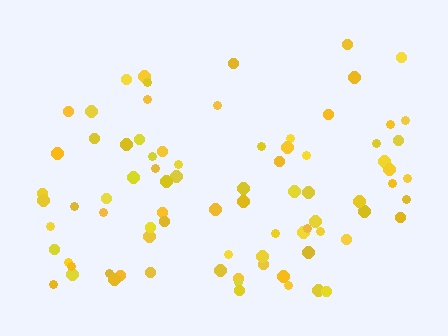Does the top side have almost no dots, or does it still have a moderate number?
Still a moderate number, just noticeably fewer than the bottom.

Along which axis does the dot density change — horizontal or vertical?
Vertical.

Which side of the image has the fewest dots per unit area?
The top.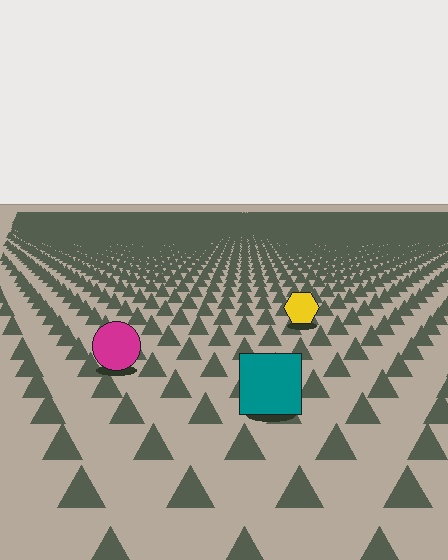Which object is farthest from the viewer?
The yellow hexagon is farthest from the viewer. It appears smaller and the ground texture around it is denser.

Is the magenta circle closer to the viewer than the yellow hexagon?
Yes. The magenta circle is closer — you can tell from the texture gradient: the ground texture is coarser near it.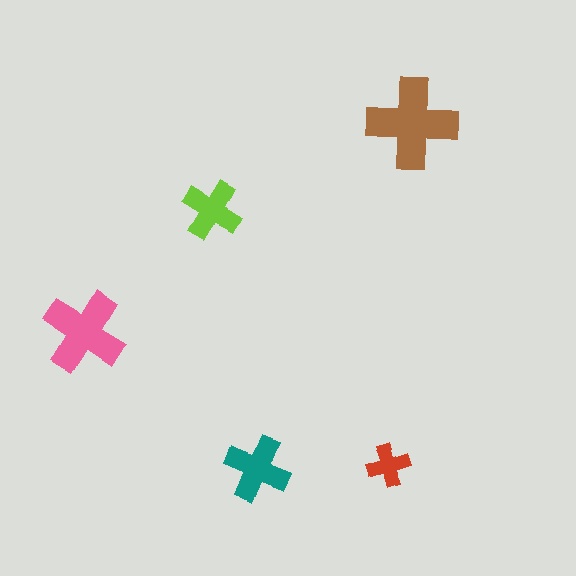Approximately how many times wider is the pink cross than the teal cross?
About 1.5 times wider.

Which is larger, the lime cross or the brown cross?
The brown one.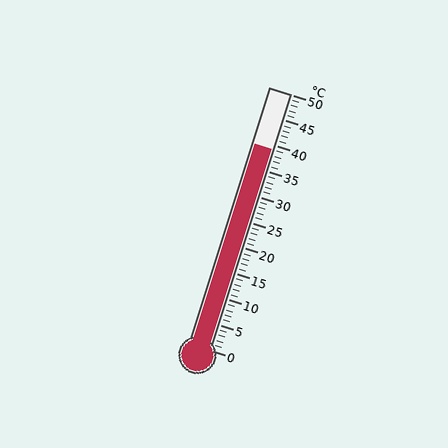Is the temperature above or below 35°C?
The temperature is above 35°C.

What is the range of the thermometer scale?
The thermometer scale ranges from 0°C to 50°C.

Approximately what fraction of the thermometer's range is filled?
The thermometer is filled to approximately 80% of its range.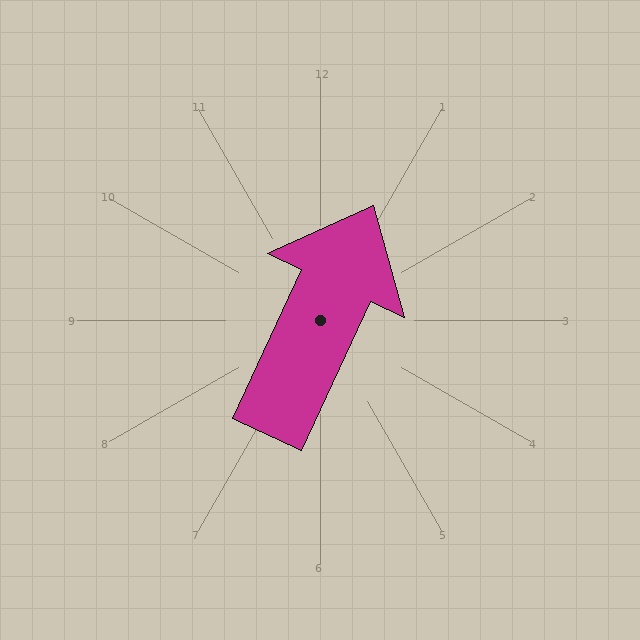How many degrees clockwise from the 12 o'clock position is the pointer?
Approximately 25 degrees.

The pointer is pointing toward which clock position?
Roughly 1 o'clock.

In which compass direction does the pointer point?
Northeast.